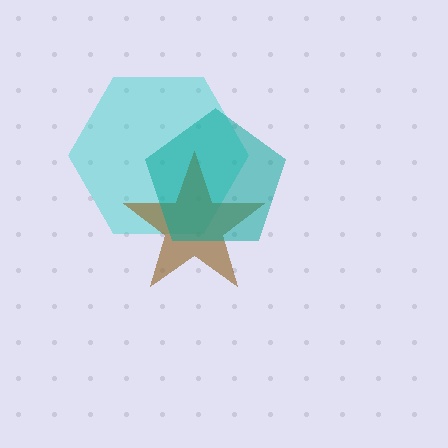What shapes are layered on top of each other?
The layered shapes are: a cyan hexagon, a brown star, a teal pentagon.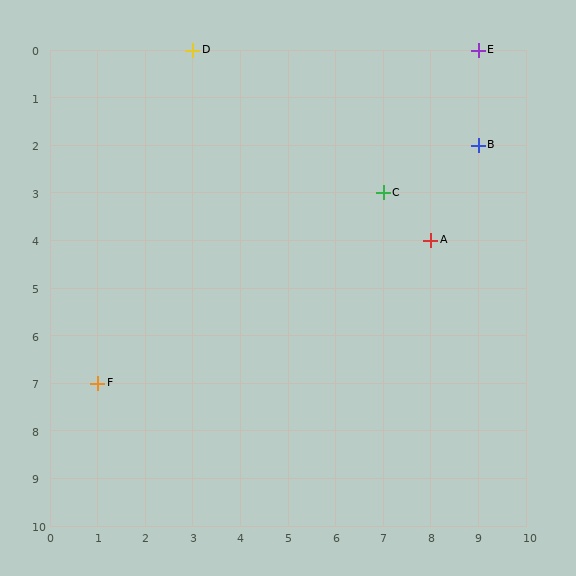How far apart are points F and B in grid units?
Points F and B are 8 columns and 5 rows apart (about 9.4 grid units diagonally).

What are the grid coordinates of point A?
Point A is at grid coordinates (8, 4).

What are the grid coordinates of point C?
Point C is at grid coordinates (7, 3).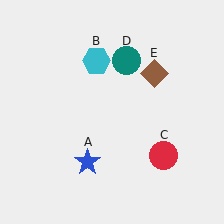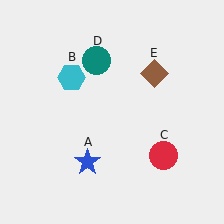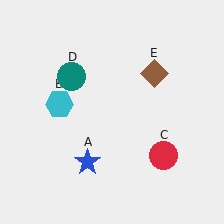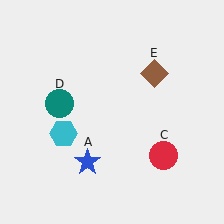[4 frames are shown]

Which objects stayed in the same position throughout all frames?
Blue star (object A) and red circle (object C) and brown diamond (object E) remained stationary.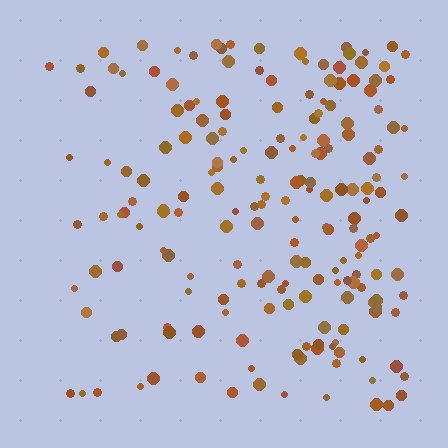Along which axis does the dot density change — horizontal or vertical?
Horizontal.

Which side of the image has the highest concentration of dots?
The right.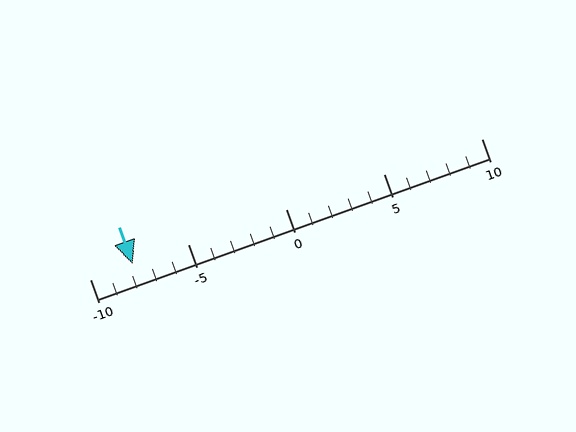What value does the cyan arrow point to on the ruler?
The cyan arrow points to approximately -8.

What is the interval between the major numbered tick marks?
The major tick marks are spaced 5 units apart.